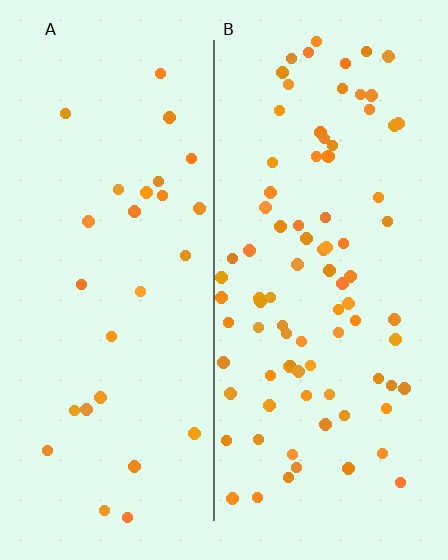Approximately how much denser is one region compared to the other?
Approximately 3.1× — region B over region A.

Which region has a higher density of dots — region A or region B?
B (the right).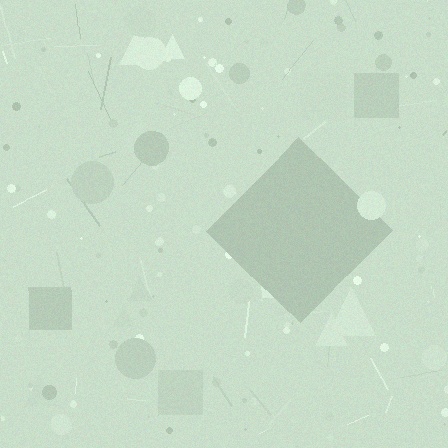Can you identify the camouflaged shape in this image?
The camouflaged shape is a diamond.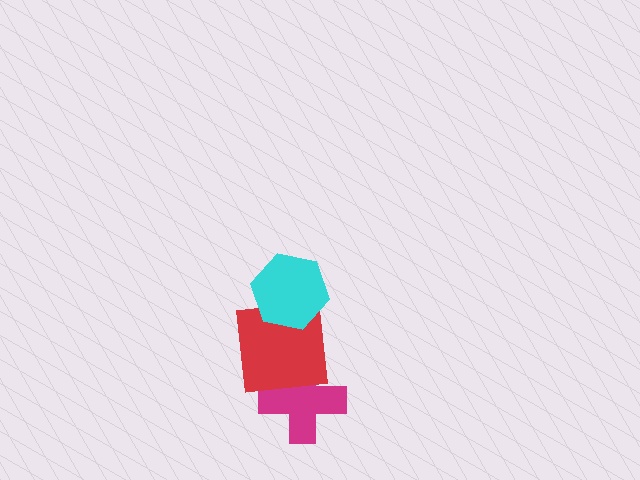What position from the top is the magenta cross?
The magenta cross is 3rd from the top.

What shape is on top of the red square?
The cyan hexagon is on top of the red square.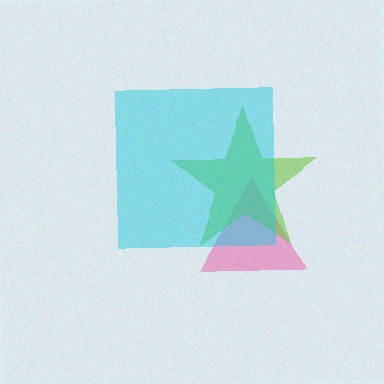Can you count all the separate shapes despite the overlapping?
Yes, there are 3 separate shapes.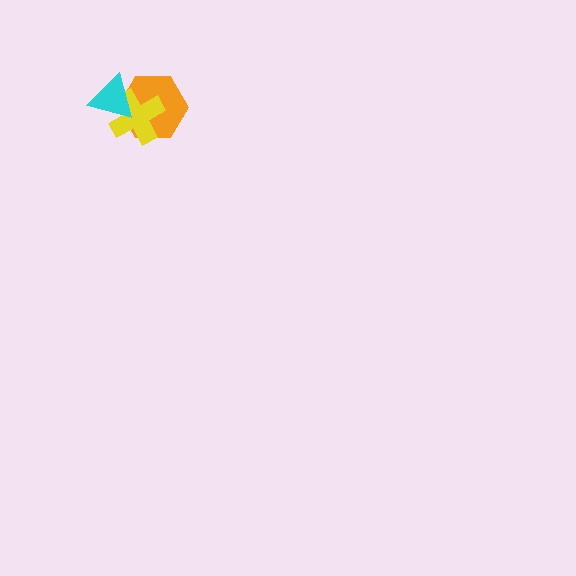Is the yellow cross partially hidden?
Yes, it is partially covered by another shape.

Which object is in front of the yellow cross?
The cyan triangle is in front of the yellow cross.